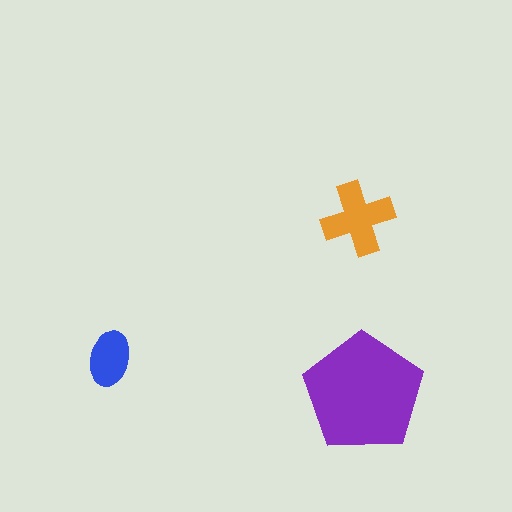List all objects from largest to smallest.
The purple pentagon, the orange cross, the blue ellipse.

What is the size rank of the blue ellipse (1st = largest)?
3rd.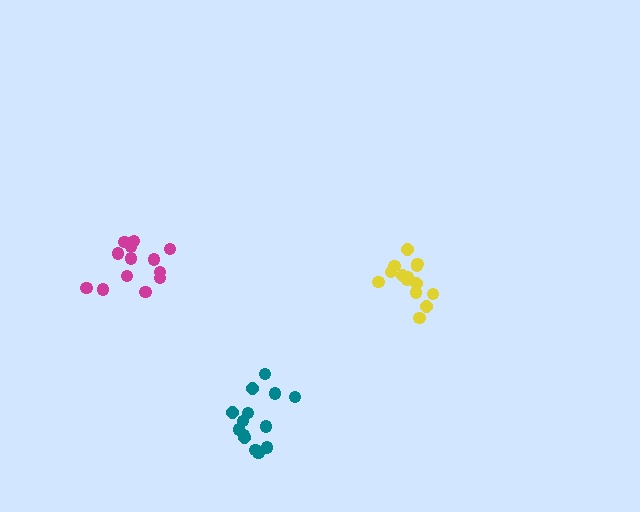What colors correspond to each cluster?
The clusters are colored: yellow, teal, magenta.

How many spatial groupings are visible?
There are 3 spatial groupings.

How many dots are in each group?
Group 1: 14 dots, Group 2: 14 dots, Group 3: 13 dots (41 total).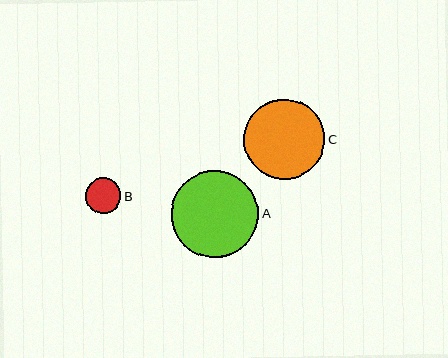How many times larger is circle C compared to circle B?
Circle C is approximately 2.3 times the size of circle B.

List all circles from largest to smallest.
From largest to smallest: A, C, B.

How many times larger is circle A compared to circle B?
Circle A is approximately 2.4 times the size of circle B.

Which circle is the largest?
Circle A is the largest with a size of approximately 87 pixels.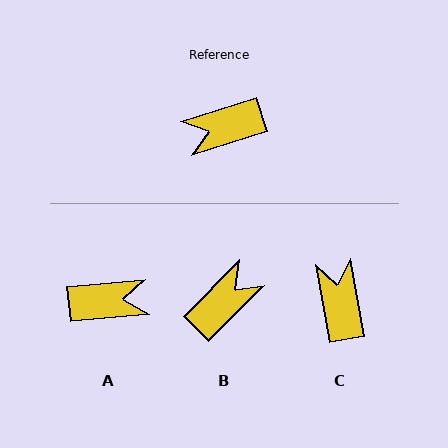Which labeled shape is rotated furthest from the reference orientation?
A, about 168 degrees away.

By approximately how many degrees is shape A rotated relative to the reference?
Approximately 168 degrees counter-clockwise.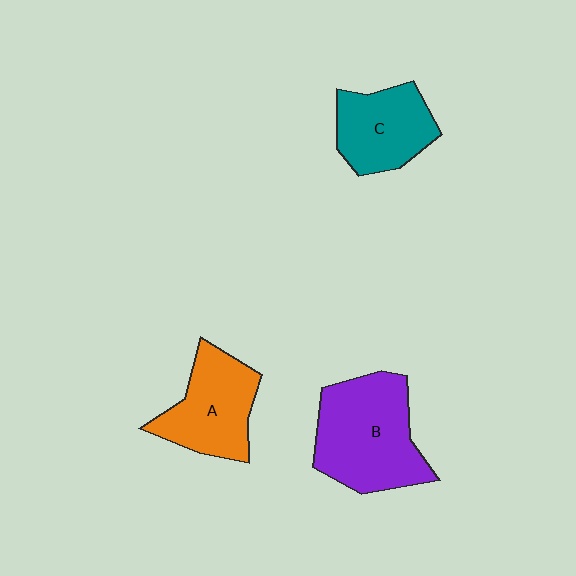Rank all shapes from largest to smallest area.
From largest to smallest: B (purple), A (orange), C (teal).